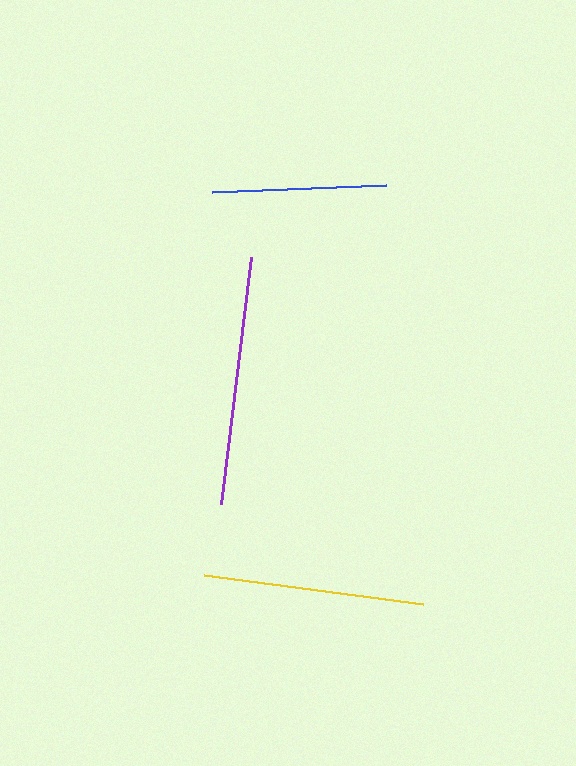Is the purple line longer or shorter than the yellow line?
The purple line is longer than the yellow line.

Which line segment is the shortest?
The blue line is the shortest at approximately 175 pixels.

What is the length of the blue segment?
The blue segment is approximately 175 pixels long.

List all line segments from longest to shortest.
From longest to shortest: purple, yellow, blue.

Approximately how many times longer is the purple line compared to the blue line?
The purple line is approximately 1.4 times the length of the blue line.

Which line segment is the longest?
The purple line is the longest at approximately 248 pixels.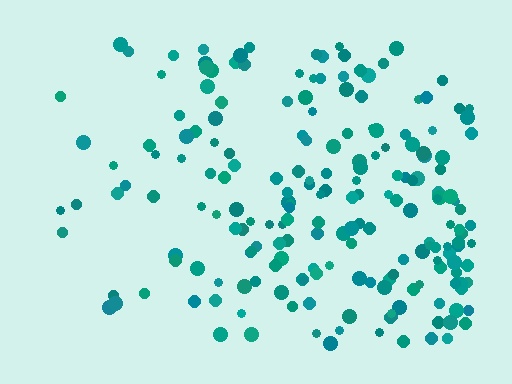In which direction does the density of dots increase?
From left to right, with the right side densest.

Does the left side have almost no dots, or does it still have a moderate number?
Still a moderate number, just noticeably fewer than the right.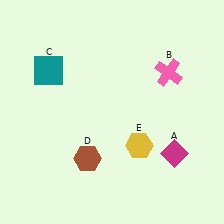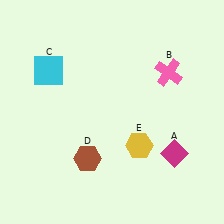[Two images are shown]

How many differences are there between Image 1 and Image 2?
There is 1 difference between the two images.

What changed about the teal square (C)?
In Image 1, C is teal. In Image 2, it changed to cyan.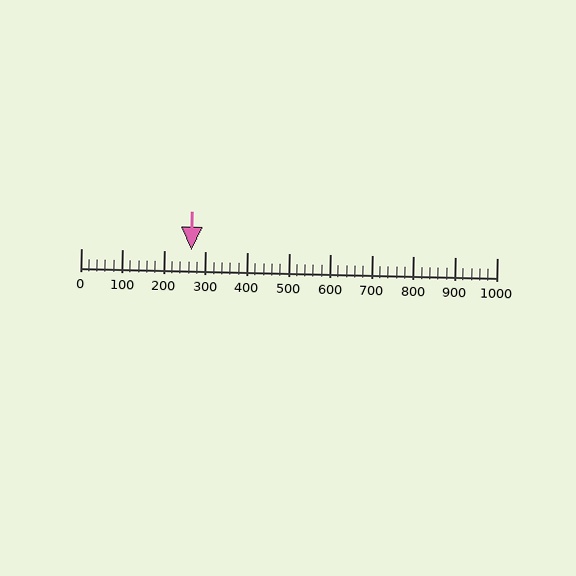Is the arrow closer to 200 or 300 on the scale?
The arrow is closer to 300.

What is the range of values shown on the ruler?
The ruler shows values from 0 to 1000.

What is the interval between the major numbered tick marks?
The major tick marks are spaced 100 units apart.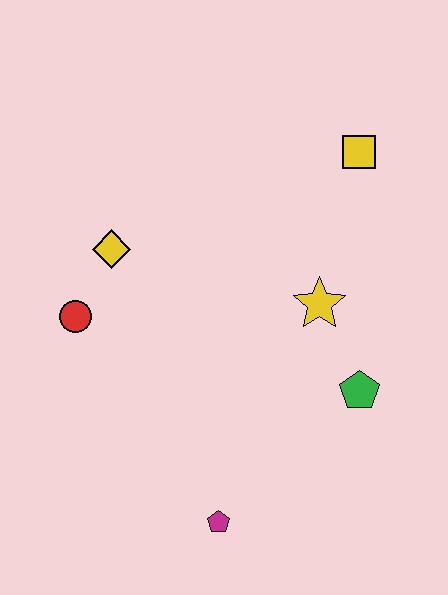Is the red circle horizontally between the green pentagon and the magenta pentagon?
No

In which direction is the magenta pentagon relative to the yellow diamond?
The magenta pentagon is below the yellow diamond.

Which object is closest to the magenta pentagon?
The green pentagon is closest to the magenta pentagon.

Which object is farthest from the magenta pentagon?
The yellow square is farthest from the magenta pentagon.